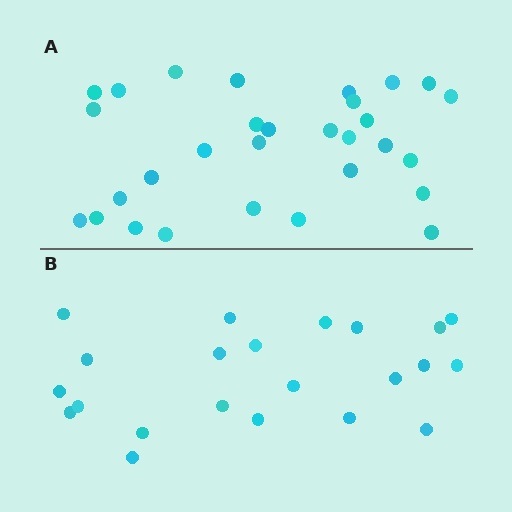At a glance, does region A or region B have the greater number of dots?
Region A (the top region) has more dots.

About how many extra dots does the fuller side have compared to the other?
Region A has roughly 8 or so more dots than region B.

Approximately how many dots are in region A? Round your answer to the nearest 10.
About 30 dots.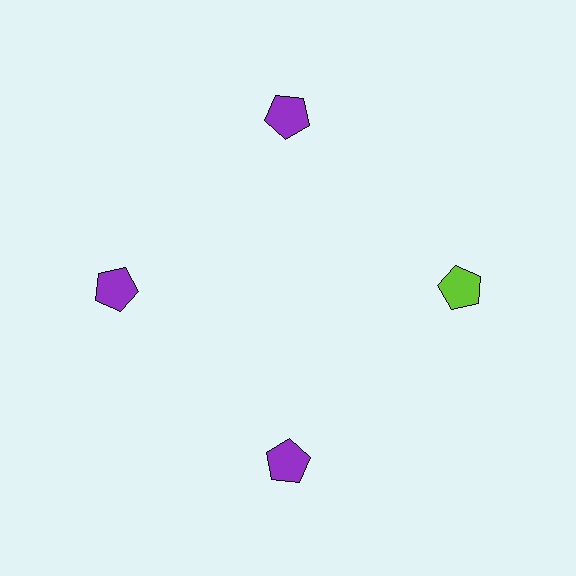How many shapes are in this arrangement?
There are 4 shapes arranged in a ring pattern.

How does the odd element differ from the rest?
It has a different color: lime instead of purple.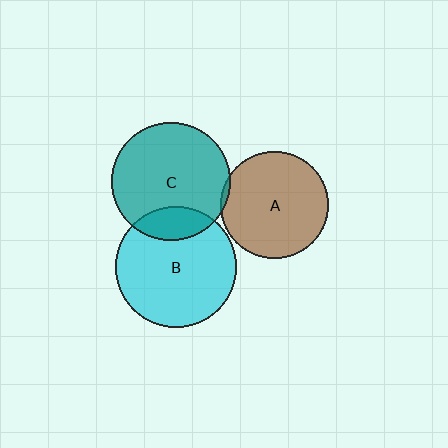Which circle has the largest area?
Circle B (cyan).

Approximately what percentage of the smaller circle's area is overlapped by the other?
Approximately 5%.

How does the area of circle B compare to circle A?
Approximately 1.3 times.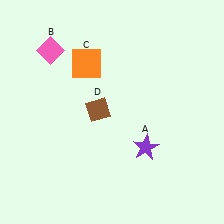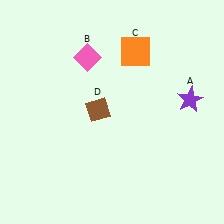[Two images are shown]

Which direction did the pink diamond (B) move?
The pink diamond (B) moved right.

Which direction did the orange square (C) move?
The orange square (C) moved right.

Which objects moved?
The objects that moved are: the purple star (A), the pink diamond (B), the orange square (C).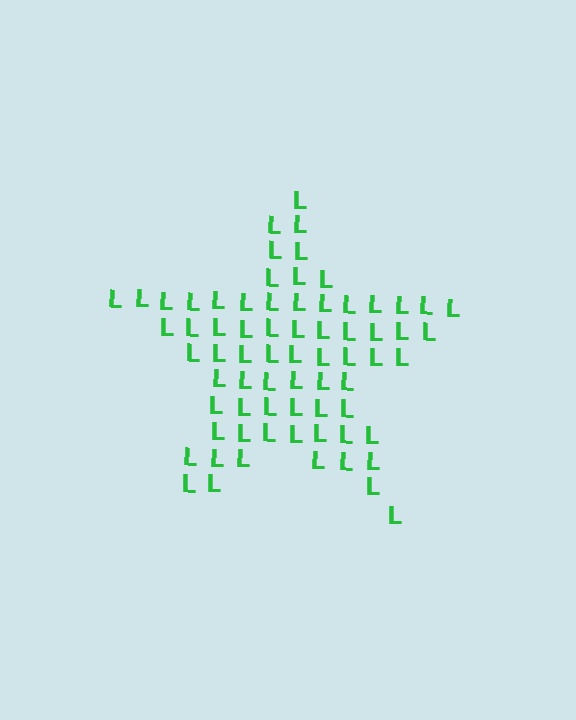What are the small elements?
The small elements are letter L's.